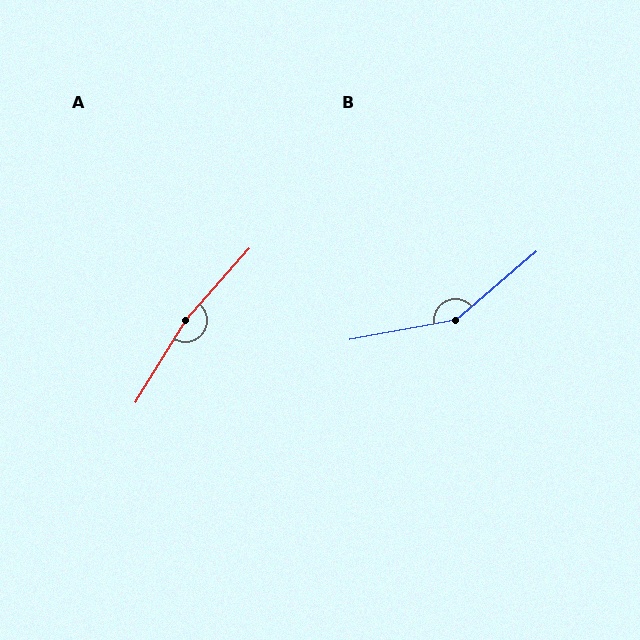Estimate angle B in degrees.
Approximately 150 degrees.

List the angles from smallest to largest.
B (150°), A (170°).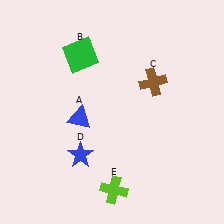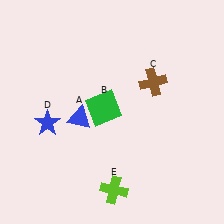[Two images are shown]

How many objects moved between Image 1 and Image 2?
2 objects moved between the two images.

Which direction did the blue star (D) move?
The blue star (D) moved left.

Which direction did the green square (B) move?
The green square (B) moved down.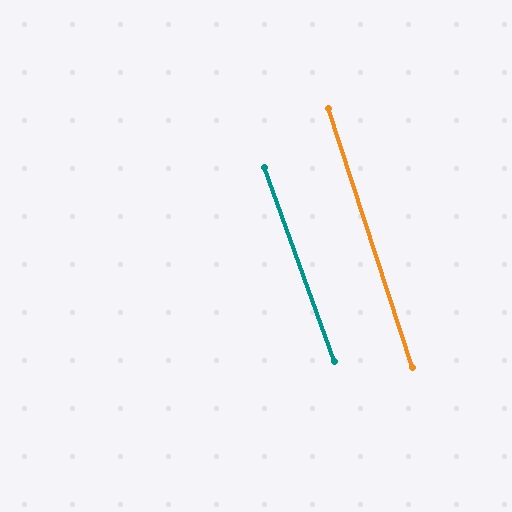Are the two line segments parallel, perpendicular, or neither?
Parallel — their directions differ by only 1.9°.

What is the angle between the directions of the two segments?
Approximately 2 degrees.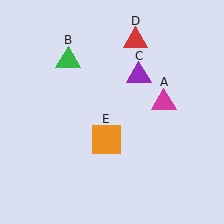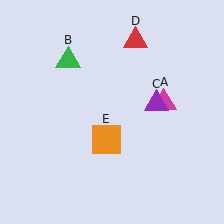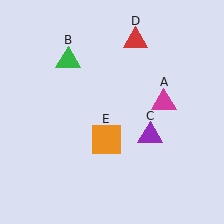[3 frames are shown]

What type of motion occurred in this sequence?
The purple triangle (object C) rotated clockwise around the center of the scene.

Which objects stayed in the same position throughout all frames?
Magenta triangle (object A) and green triangle (object B) and red triangle (object D) and orange square (object E) remained stationary.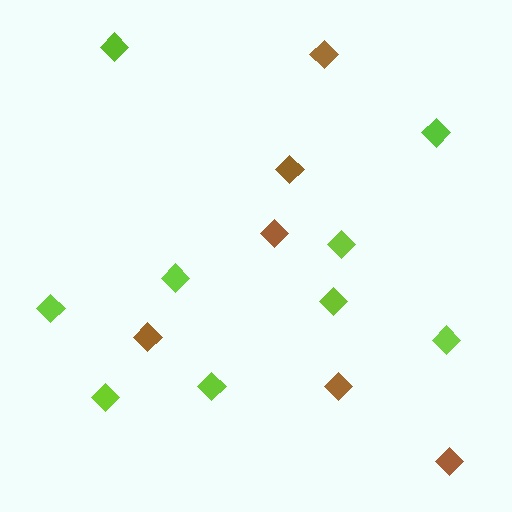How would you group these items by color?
There are 2 groups: one group of brown diamonds (6) and one group of lime diamonds (9).